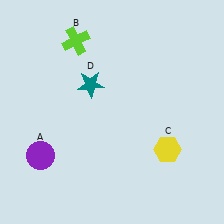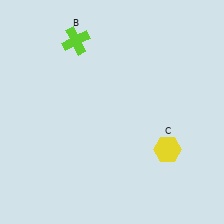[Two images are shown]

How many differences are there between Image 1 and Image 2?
There are 2 differences between the two images.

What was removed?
The teal star (D), the purple circle (A) were removed in Image 2.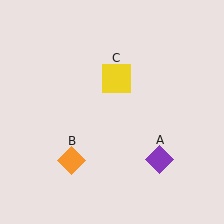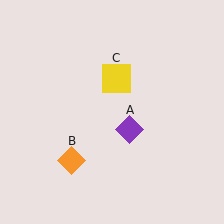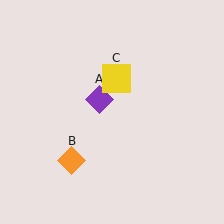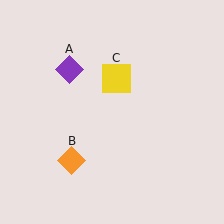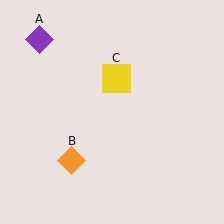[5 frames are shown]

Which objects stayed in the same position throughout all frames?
Orange diamond (object B) and yellow square (object C) remained stationary.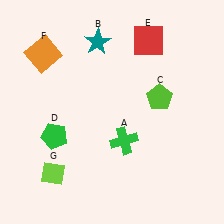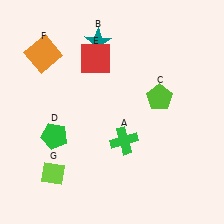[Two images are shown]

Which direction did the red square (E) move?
The red square (E) moved left.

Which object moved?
The red square (E) moved left.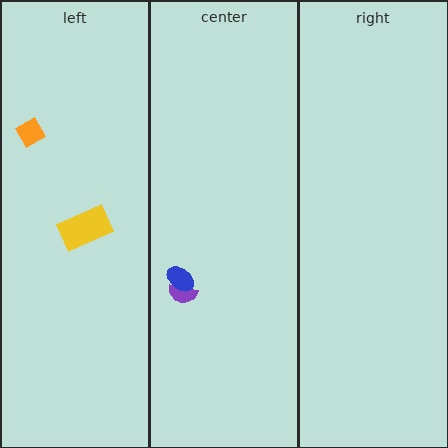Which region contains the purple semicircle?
The center region.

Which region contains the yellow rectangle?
The left region.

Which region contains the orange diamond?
The left region.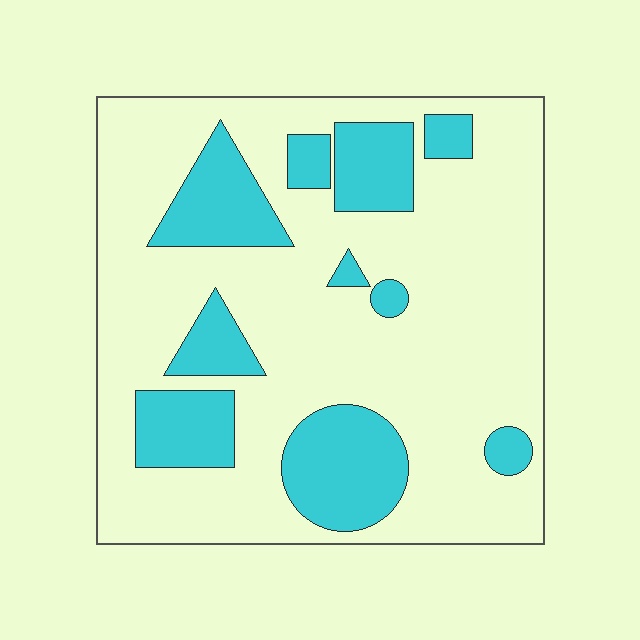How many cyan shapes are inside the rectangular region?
10.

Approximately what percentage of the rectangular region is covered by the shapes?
Approximately 25%.